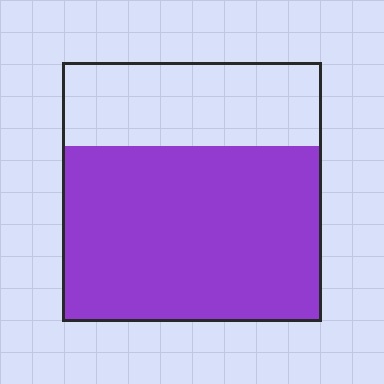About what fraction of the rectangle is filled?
About two thirds (2/3).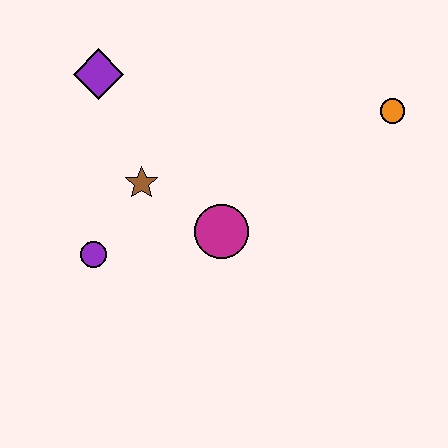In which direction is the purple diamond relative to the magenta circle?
The purple diamond is above the magenta circle.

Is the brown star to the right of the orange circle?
No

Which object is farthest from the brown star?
The orange circle is farthest from the brown star.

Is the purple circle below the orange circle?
Yes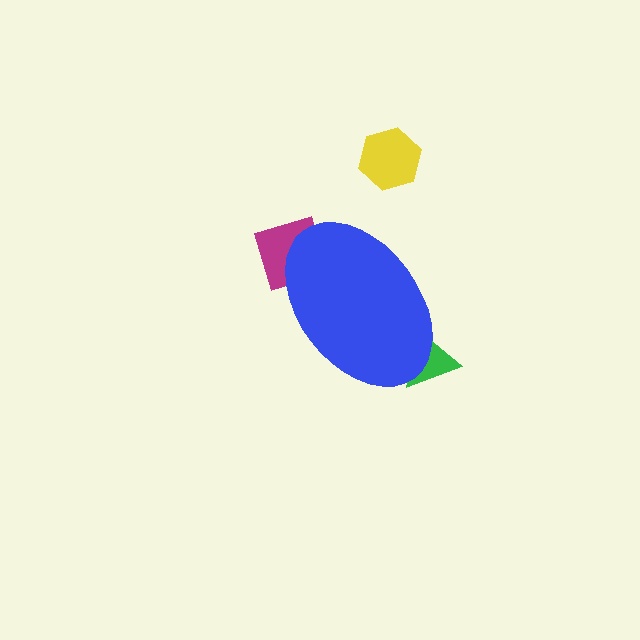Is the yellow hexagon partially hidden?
No, the yellow hexagon is fully visible.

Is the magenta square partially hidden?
Yes, the magenta square is partially hidden behind the blue ellipse.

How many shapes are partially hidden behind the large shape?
2 shapes are partially hidden.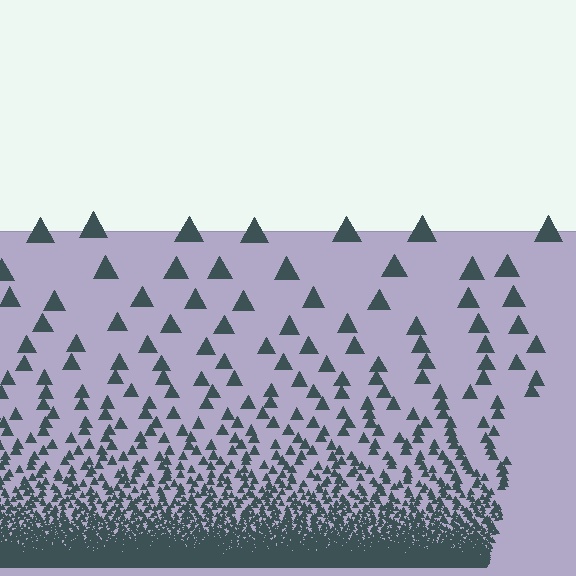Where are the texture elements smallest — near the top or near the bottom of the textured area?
Near the bottom.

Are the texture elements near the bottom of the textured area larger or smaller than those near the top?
Smaller. The gradient is inverted — elements near the bottom are smaller and denser.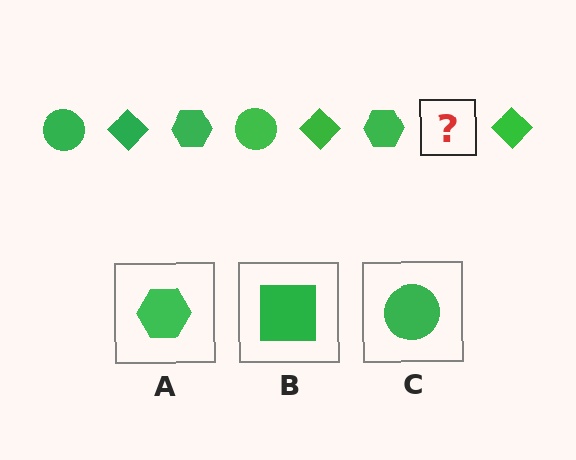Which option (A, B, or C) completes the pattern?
C.